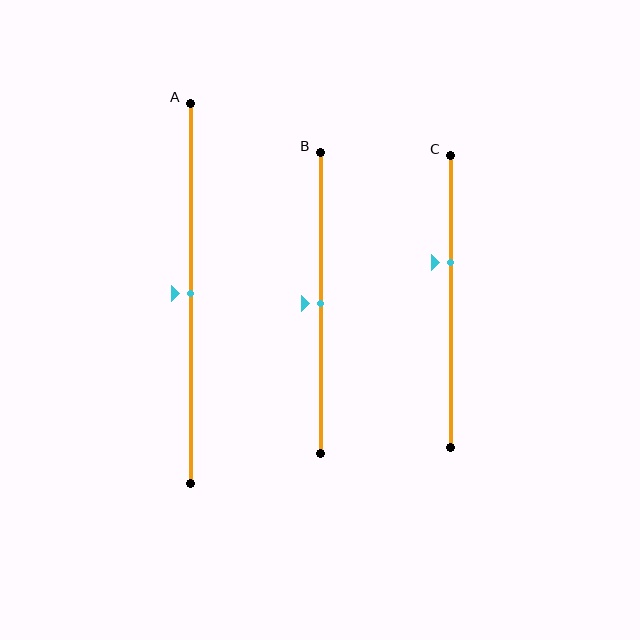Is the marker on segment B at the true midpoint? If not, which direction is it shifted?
Yes, the marker on segment B is at the true midpoint.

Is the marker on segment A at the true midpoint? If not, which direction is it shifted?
Yes, the marker on segment A is at the true midpoint.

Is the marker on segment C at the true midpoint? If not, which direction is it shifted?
No, the marker on segment C is shifted upward by about 13% of the segment length.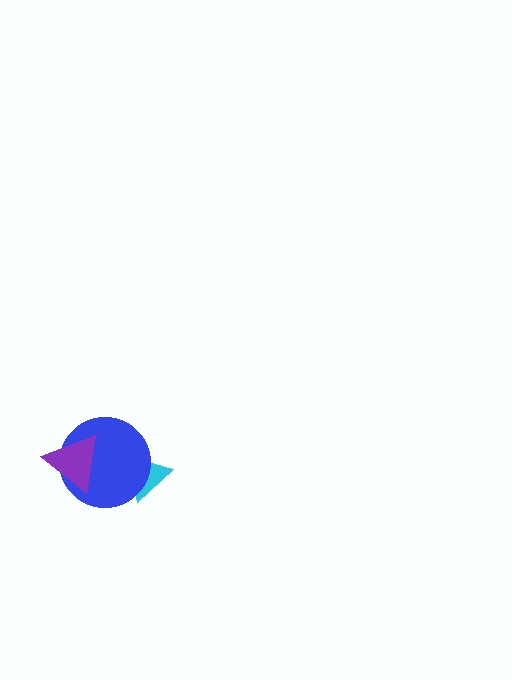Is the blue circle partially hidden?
Yes, it is partially covered by another shape.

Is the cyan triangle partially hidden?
Yes, it is partially covered by another shape.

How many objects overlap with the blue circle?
2 objects overlap with the blue circle.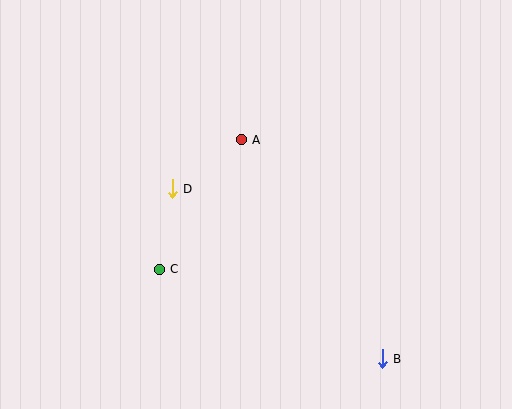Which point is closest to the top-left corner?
Point D is closest to the top-left corner.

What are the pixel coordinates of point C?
Point C is at (159, 269).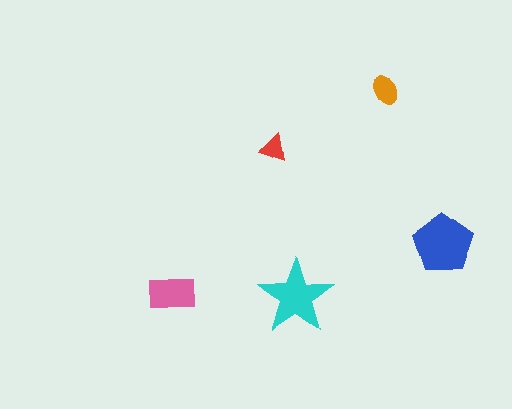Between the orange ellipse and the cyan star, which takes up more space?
The cyan star.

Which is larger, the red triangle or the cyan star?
The cyan star.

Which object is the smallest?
The red triangle.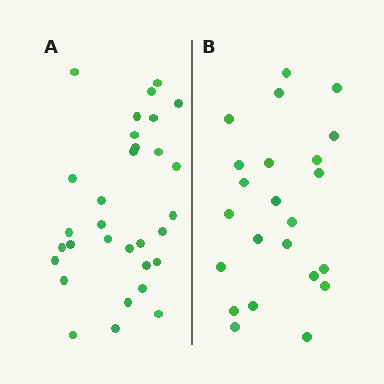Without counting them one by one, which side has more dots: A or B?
Region A (the left region) has more dots.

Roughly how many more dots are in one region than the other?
Region A has roughly 8 or so more dots than region B.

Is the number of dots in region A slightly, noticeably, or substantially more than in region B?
Region A has noticeably more, but not dramatically so. The ratio is roughly 1.3 to 1.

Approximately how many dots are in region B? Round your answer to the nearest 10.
About 20 dots. (The exact count is 23, which rounds to 20.)